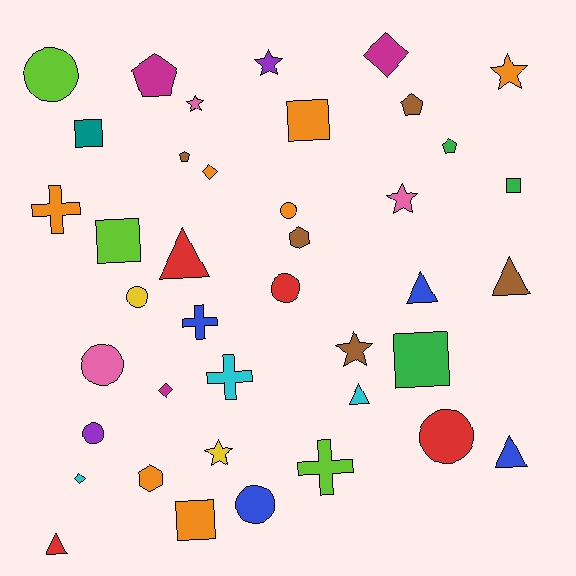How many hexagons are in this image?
There are 2 hexagons.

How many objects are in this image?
There are 40 objects.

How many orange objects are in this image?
There are 7 orange objects.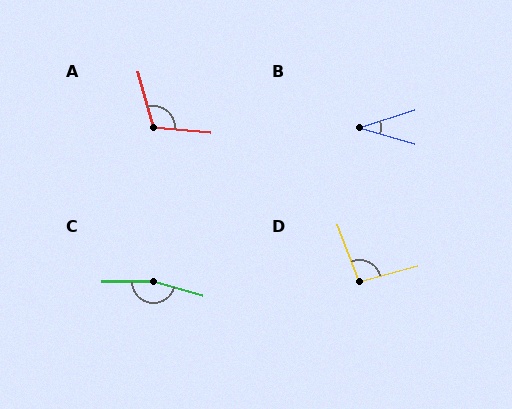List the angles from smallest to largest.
B (34°), D (95°), A (110°), C (164°).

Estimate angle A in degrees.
Approximately 110 degrees.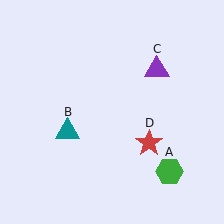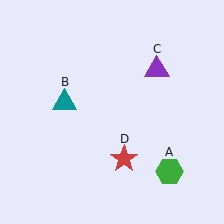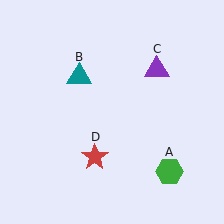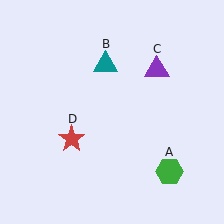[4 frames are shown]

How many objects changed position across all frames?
2 objects changed position: teal triangle (object B), red star (object D).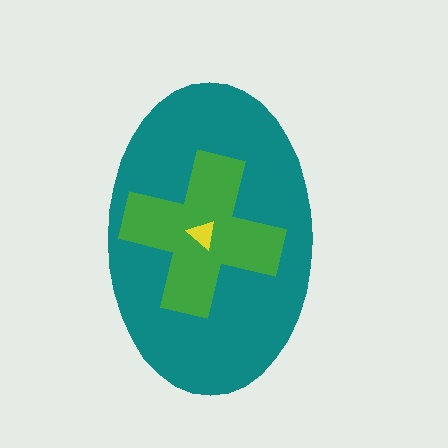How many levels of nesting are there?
3.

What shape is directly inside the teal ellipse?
The green cross.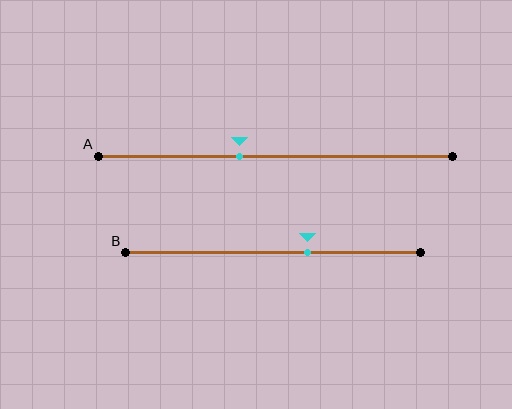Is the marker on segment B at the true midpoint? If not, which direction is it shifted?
No, the marker on segment B is shifted to the right by about 12% of the segment length.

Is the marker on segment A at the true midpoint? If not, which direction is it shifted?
No, the marker on segment A is shifted to the left by about 10% of the segment length.